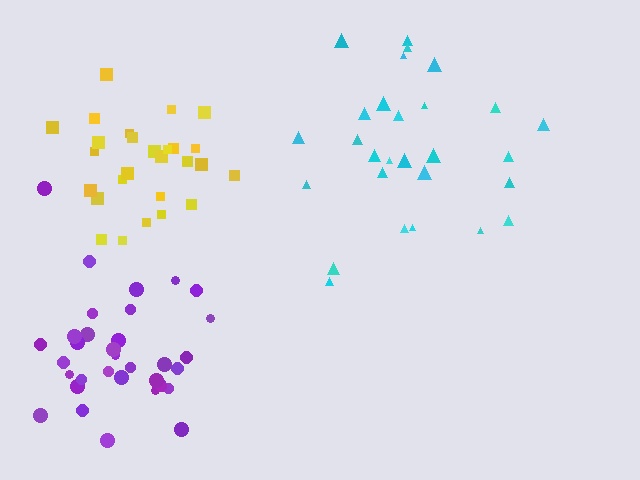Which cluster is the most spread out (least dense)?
Cyan.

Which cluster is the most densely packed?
Purple.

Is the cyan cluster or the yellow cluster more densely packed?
Yellow.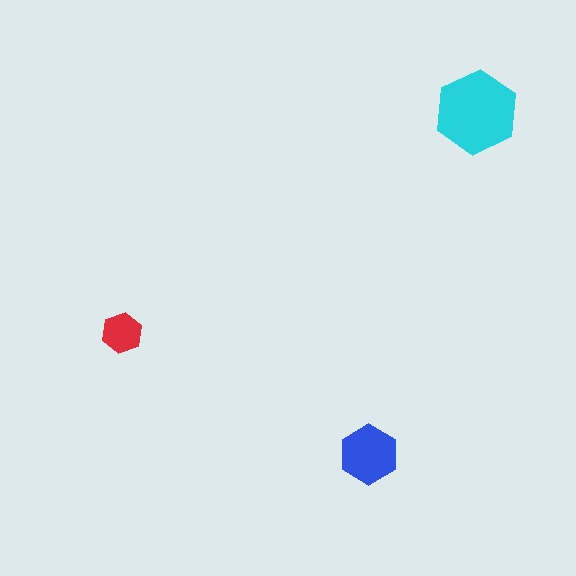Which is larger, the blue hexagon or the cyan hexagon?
The cyan one.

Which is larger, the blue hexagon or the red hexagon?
The blue one.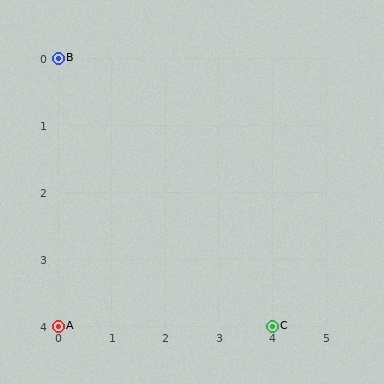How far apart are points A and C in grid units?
Points A and C are 4 columns apart.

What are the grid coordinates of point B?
Point B is at grid coordinates (0, 0).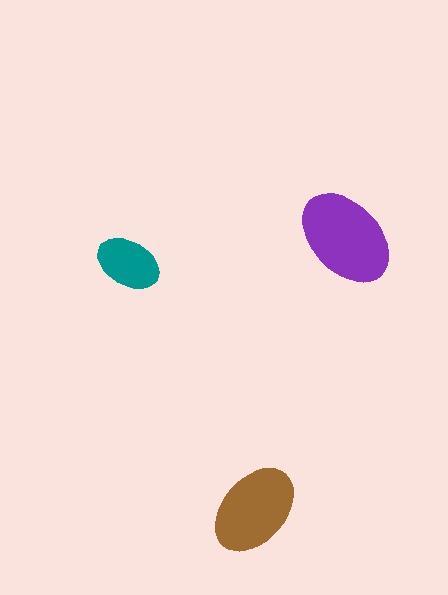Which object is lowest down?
The brown ellipse is bottommost.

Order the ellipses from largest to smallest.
the purple one, the brown one, the teal one.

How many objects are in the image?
There are 3 objects in the image.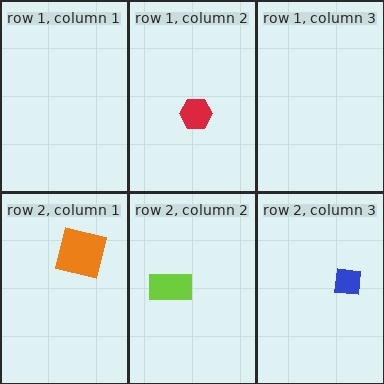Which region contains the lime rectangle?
The row 2, column 2 region.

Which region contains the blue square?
The row 2, column 3 region.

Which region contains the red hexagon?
The row 1, column 2 region.